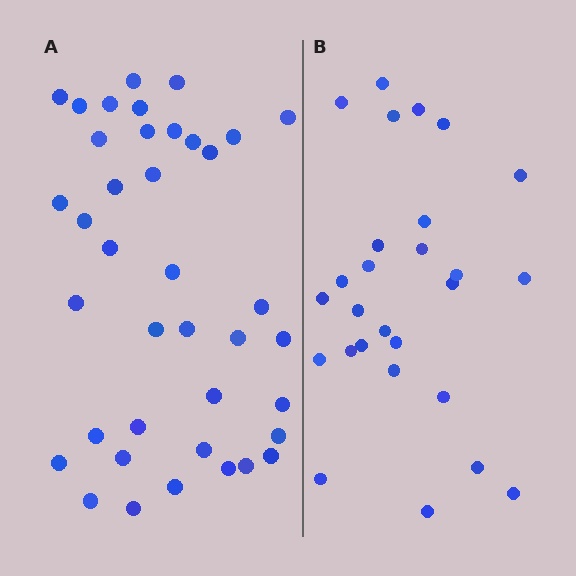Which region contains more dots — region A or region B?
Region A (the left region) has more dots.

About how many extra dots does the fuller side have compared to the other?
Region A has roughly 12 or so more dots than region B.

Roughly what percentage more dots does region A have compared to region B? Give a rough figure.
About 45% more.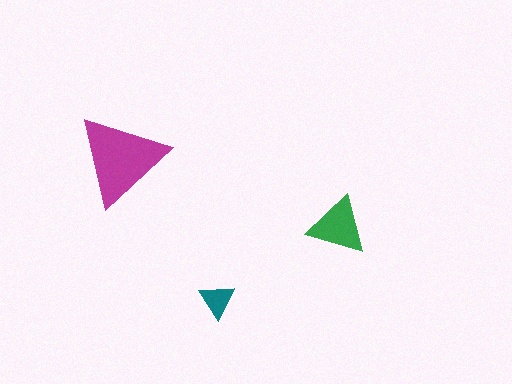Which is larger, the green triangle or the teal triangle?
The green one.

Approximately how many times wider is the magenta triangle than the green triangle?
About 1.5 times wider.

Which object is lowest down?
The teal triangle is bottommost.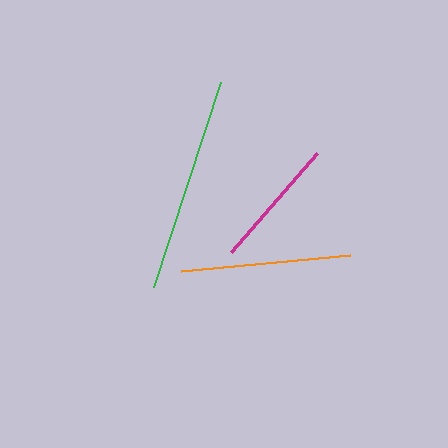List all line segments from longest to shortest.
From longest to shortest: green, orange, magenta.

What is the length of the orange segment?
The orange segment is approximately 170 pixels long.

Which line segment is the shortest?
The magenta line is the shortest at approximately 132 pixels.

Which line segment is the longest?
The green line is the longest at approximately 216 pixels.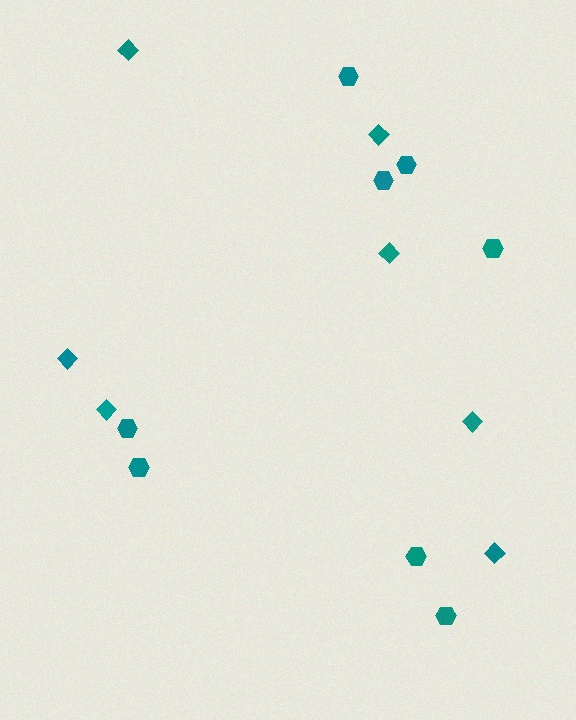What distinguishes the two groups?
There are 2 groups: one group of diamonds (7) and one group of hexagons (8).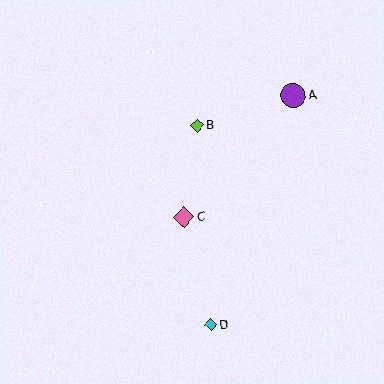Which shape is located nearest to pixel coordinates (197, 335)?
The cyan diamond (labeled D) at (211, 325) is nearest to that location.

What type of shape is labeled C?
Shape C is a pink diamond.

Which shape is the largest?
The purple circle (labeled A) is the largest.